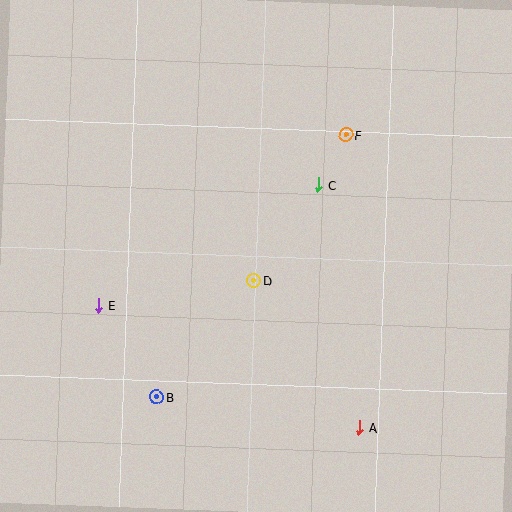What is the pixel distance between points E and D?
The distance between E and D is 157 pixels.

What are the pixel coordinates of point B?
Point B is at (157, 397).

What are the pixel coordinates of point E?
Point E is at (99, 305).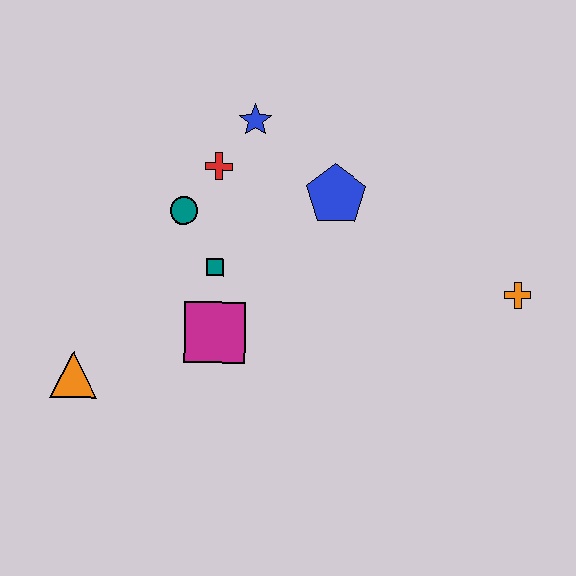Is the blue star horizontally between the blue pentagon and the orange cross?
No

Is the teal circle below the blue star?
Yes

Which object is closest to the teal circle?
The red cross is closest to the teal circle.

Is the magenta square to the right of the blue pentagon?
No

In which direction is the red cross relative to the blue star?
The red cross is below the blue star.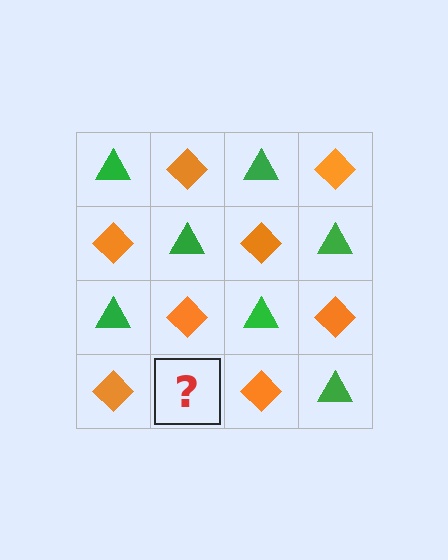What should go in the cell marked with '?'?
The missing cell should contain a green triangle.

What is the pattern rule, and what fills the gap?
The rule is that it alternates green triangle and orange diamond in a checkerboard pattern. The gap should be filled with a green triangle.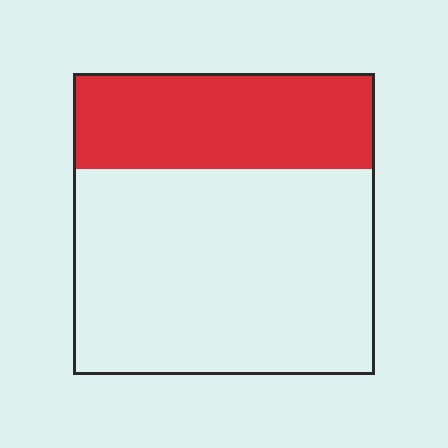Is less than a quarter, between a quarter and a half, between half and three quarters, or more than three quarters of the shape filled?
Between a quarter and a half.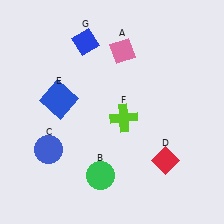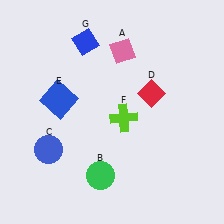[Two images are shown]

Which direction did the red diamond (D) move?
The red diamond (D) moved up.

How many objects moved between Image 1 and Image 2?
1 object moved between the two images.